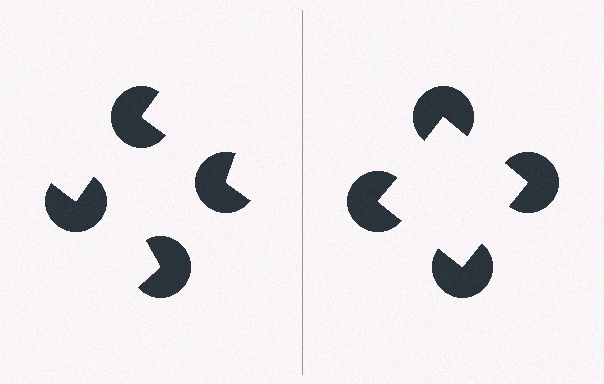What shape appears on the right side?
An illusory square.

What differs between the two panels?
The pac-man discs are positioned identically on both sides; only the wedge orientations differ. On the right they align to a square; on the left they are misaligned.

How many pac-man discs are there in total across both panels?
8 — 4 on each side.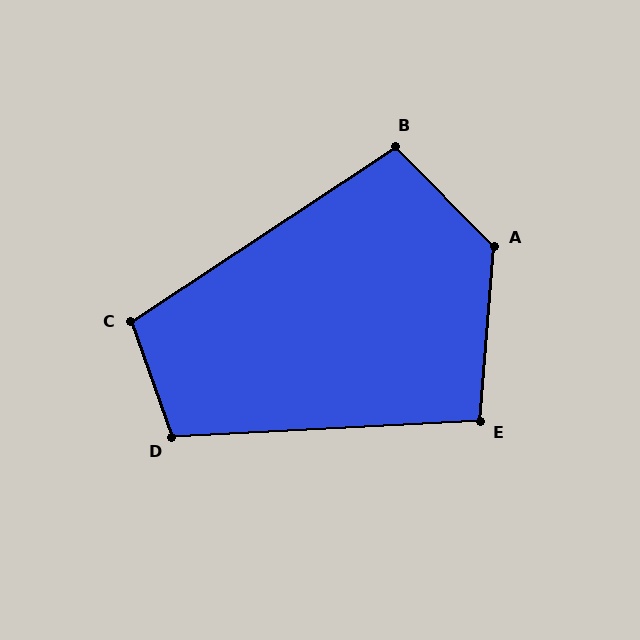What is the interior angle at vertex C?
Approximately 104 degrees (obtuse).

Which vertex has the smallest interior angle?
E, at approximately 98 degrees.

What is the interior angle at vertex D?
Approximately 106 degrees (obtuse).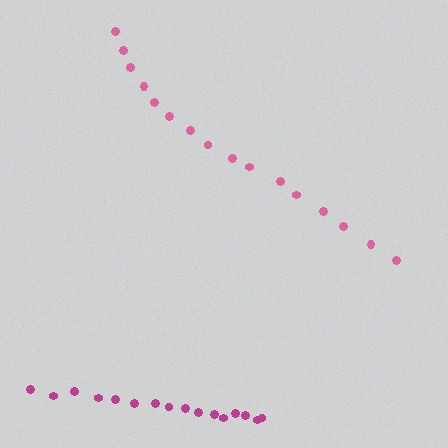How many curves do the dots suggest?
There are 2 distinct paths.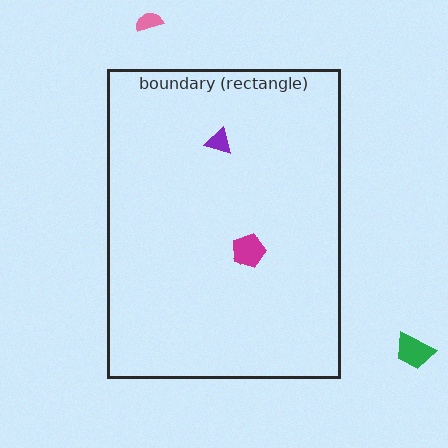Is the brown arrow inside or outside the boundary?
Inside.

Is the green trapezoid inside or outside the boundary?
Outside.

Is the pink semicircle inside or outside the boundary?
Outside.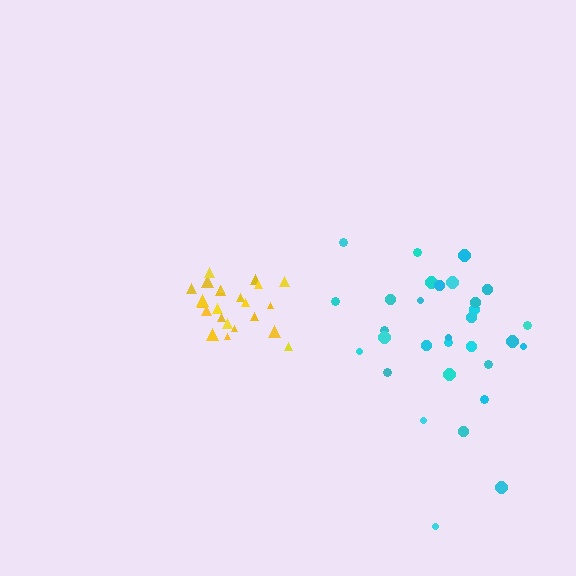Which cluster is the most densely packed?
Yellow.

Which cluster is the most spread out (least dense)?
Cyan.